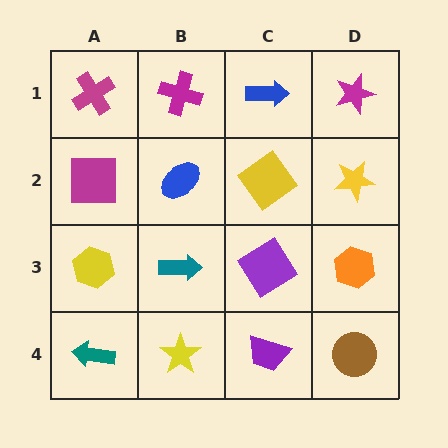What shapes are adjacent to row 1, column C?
A yellow diamond (row 2, column C), a magenta cross (row 1, column B), a magenta star (row 1, column D).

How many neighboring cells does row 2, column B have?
4.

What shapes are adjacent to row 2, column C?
A blue arrow (row 1, column C), a purple diamond (row 3, column C), a blue ellipse (row 2, column B), a yellow star (row 2, column D).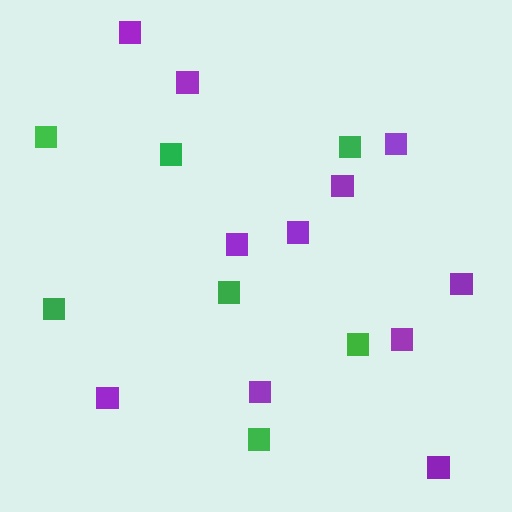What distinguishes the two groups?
There are 2 groups: one group of green squares (7) and one group of purple squares (11).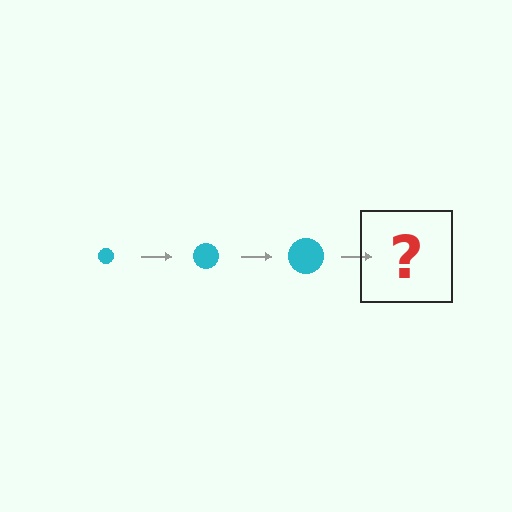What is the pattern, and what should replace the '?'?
The pattern is that the circle gets progressively larger each step. The '?' should be a cyan circle, larger than the previous one.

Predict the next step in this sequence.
The next step is a cyan circle, larger than the previous one.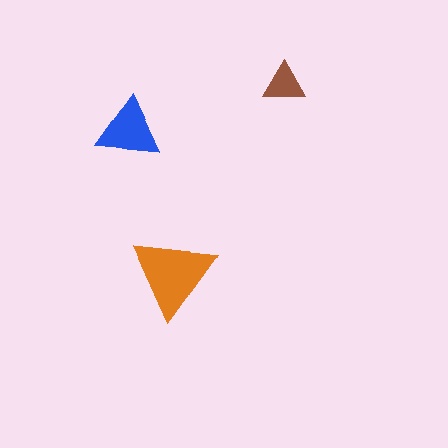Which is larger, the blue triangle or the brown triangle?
The blue one.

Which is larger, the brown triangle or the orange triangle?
The orange one.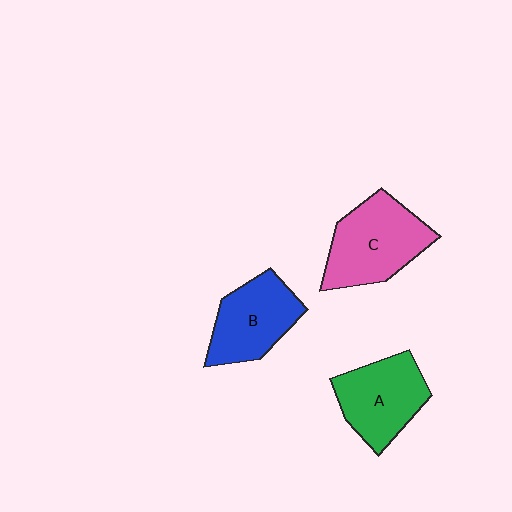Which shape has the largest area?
Shape C (pink).